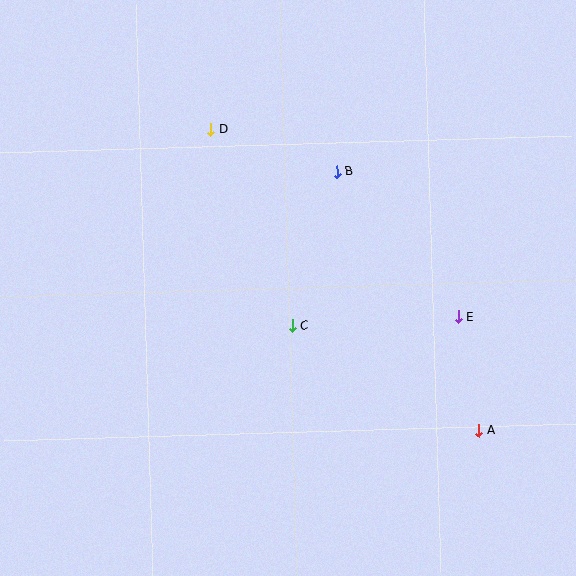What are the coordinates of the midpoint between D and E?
The midpoint between D and E is at (335, 223).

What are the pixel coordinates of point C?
Point C is at (292, 326).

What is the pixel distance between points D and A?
The distance between D and A is 403 pixels.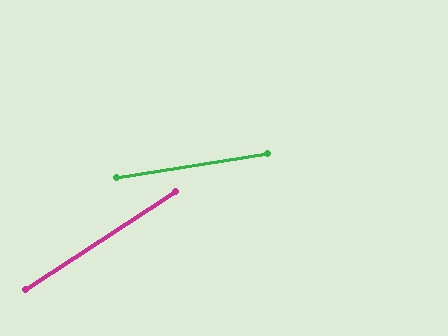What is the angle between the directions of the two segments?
Approximately 24 degrees.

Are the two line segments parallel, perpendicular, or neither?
Neither parallel nor perpendicular — they differ by about 24°.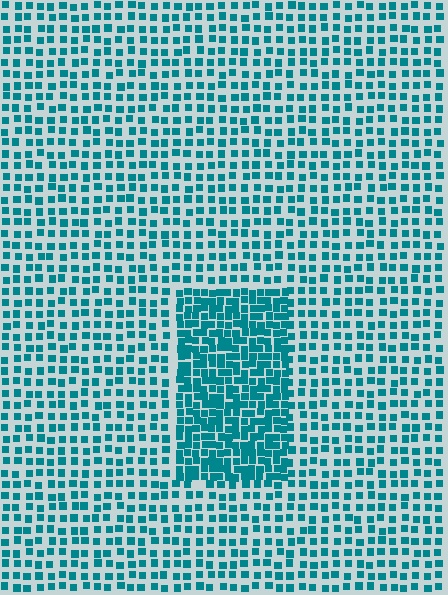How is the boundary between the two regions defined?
The boundary is defined by a change in element density (approximately 2.0x ratio). All elements are the same color, size, and shape.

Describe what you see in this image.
The image contains small teal elements arranged at two different densities. A rectangle-shaped region is visible where the elements are more densely packed than the surrounding area.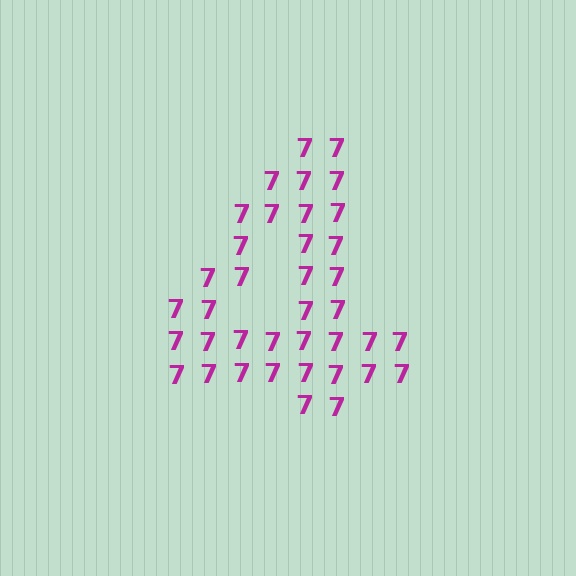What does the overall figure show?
The overall figure shows the digit 4.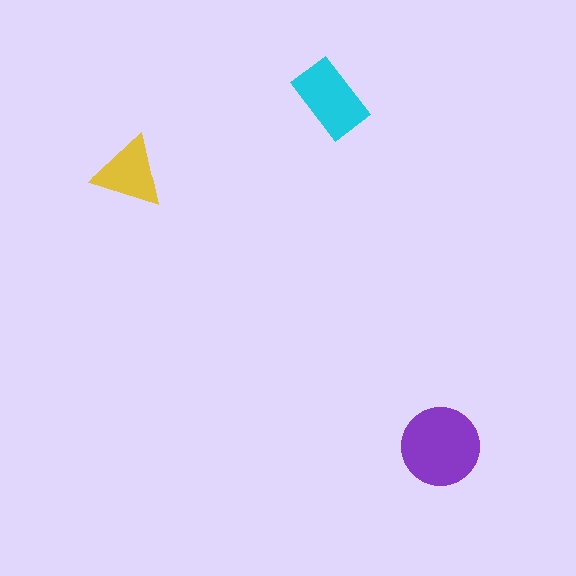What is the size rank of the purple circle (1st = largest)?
1st.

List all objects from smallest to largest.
The yellow triangle, the cyan rectangle, the purple circle.